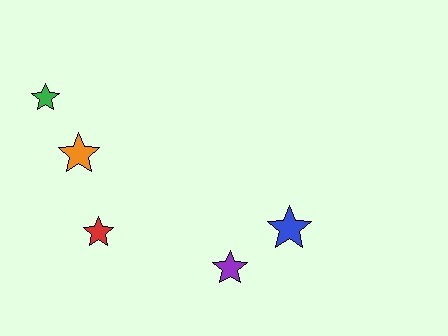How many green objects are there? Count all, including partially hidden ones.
There is 1 green object.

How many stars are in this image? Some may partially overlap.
There are 5 stars.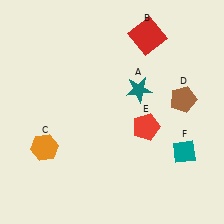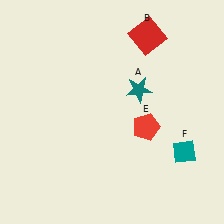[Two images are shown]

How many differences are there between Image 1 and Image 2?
There are 2 differences between the two images.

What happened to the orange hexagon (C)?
The orange hexagon (C) was removed in Image 2. It was in the bottom-left area of Image 1.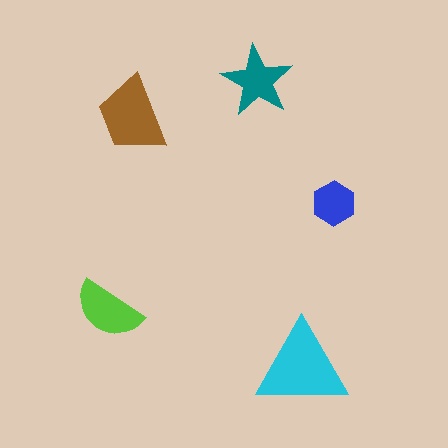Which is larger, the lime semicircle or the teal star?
The lime semicircle.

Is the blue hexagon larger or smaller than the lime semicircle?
Smaller.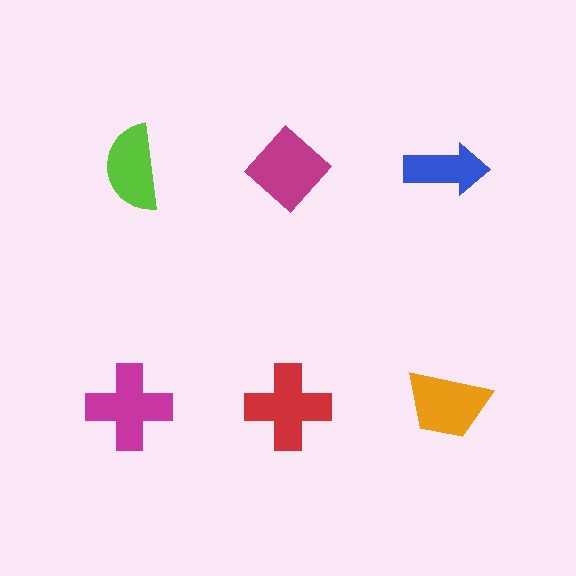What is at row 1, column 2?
A magenta diamond.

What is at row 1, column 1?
A lime semicircle.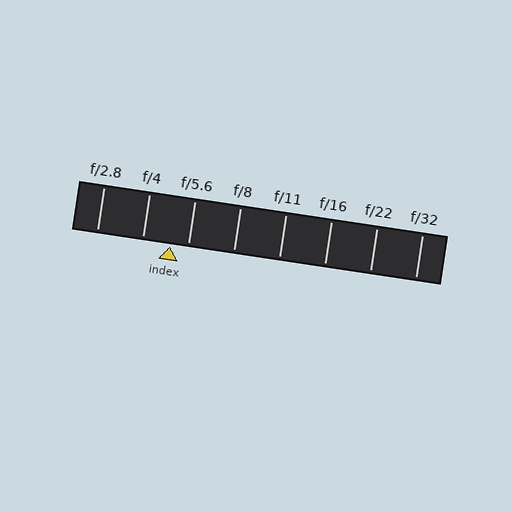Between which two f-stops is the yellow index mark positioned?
The index mark is between f/4 and f/5.6.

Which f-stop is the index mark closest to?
The index mark is closest to f/5.6.